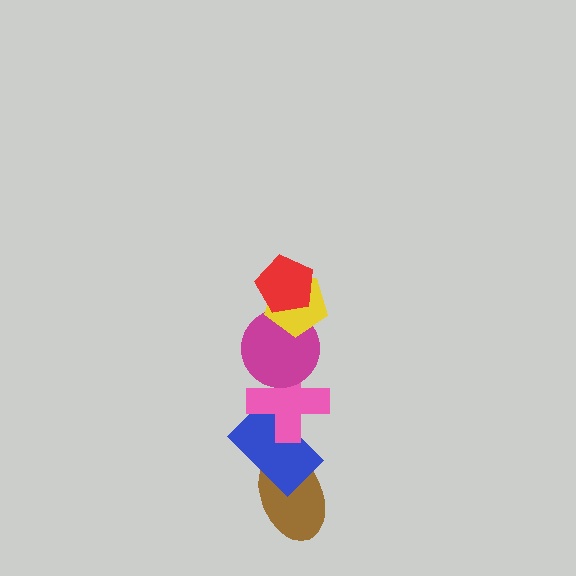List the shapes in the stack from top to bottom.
From top to bottom: the red pentagon, the yellow pentagon, the magenta circle, the pink cross, the blue rectangle, the brown ellipse.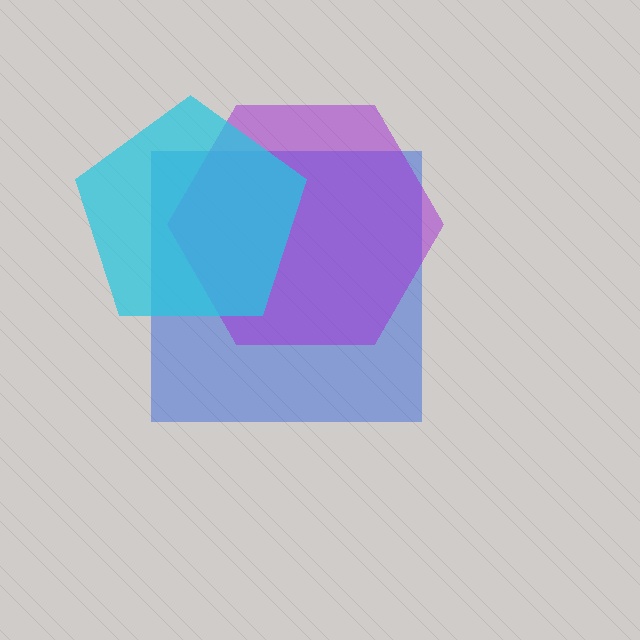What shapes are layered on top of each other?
The layered shapes are: a blue square, a purple hexagon, a cyan pentagon.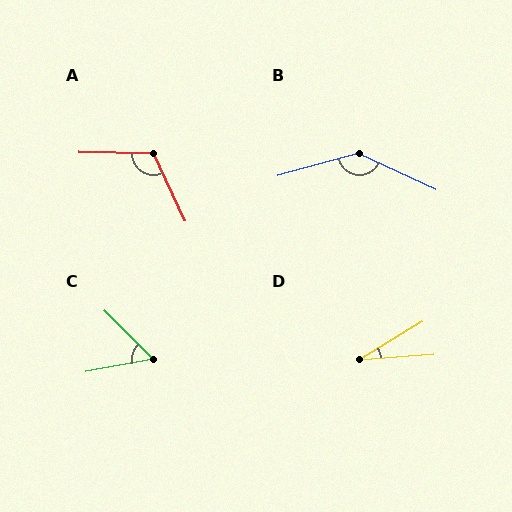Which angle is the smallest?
D, at approximately 27 degrees.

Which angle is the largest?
B, at approximately 139 degrees.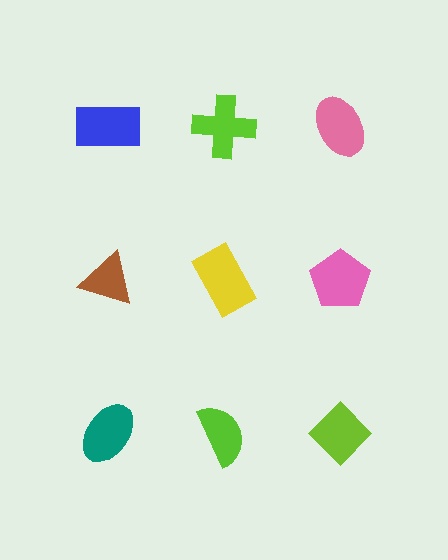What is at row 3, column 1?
A teal ellipse.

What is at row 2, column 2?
A yellow rectangle.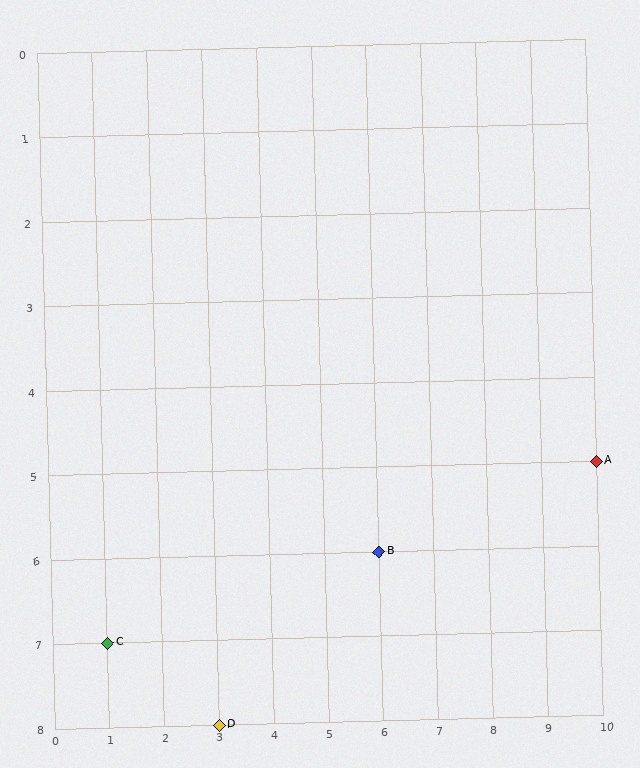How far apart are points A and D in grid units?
Points A and D are 7 columns and 3 rows apart (about 7.6 grid units diagonally).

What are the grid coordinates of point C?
Point C is at grid coordinates (1, 7).